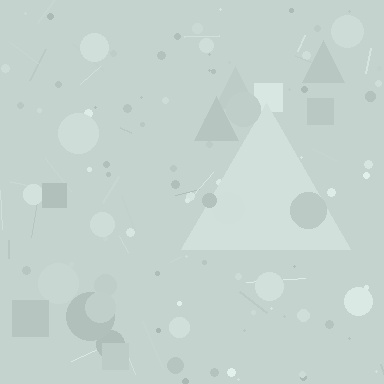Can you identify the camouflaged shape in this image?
The camouflaged shape is a triangle.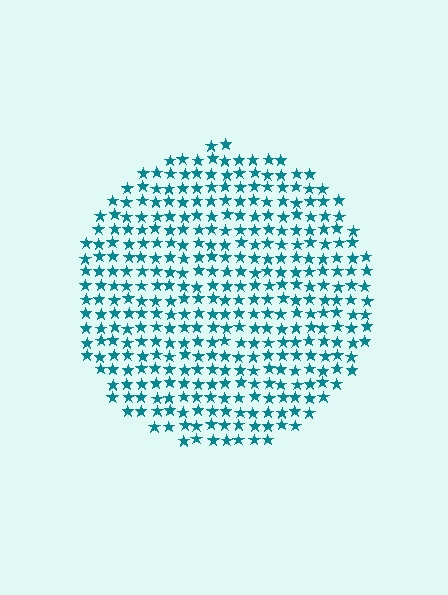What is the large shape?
The large shape is a circle.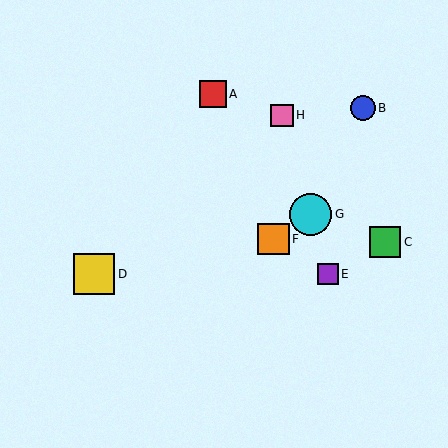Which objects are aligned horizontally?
Objects D, E are aligned horizontally.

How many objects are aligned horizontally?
2 objects (D, E) are aligned horizontally.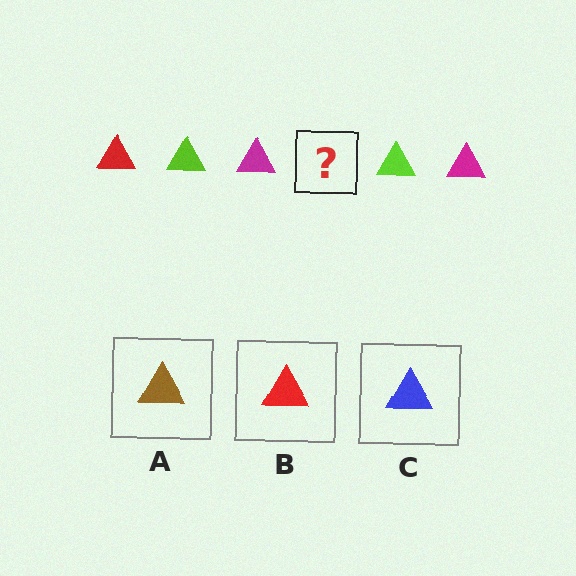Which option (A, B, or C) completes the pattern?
B.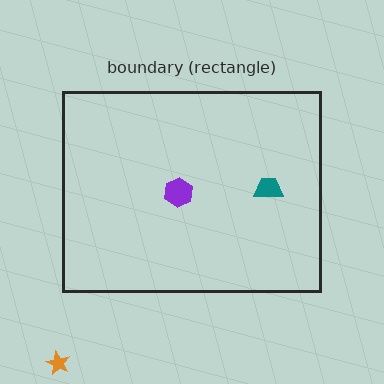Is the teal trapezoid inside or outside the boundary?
Inside.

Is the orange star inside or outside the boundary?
Outside.